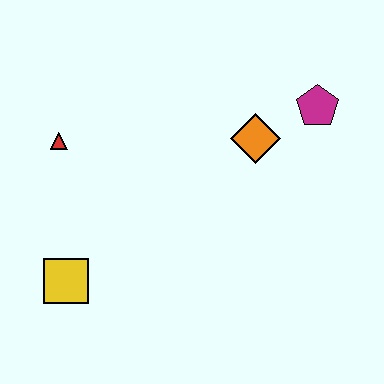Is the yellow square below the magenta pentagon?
Yes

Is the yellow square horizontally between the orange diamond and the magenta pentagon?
No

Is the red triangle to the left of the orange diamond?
Yes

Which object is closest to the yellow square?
The red triangle is closest to the yellow square.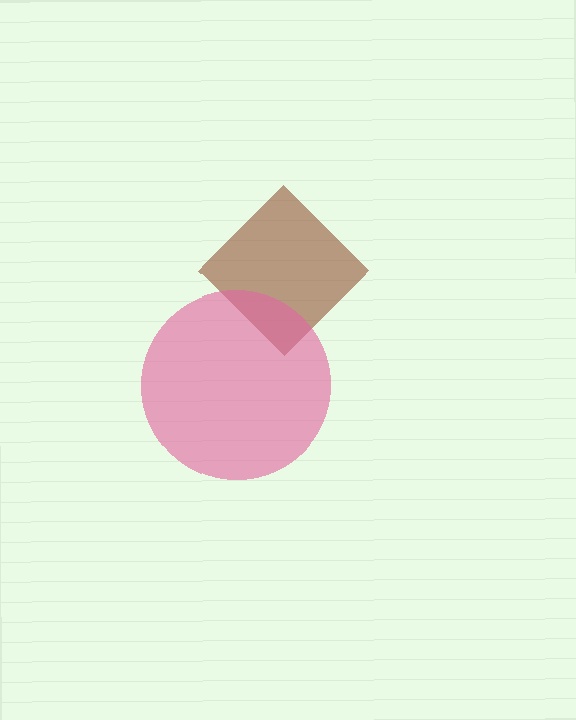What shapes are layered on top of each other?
The layered shapes are: a brown diamond, a pink circle.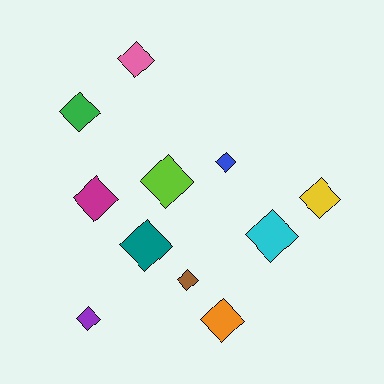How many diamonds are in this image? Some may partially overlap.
There are 11 diamonds.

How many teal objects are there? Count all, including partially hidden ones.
There is 1 teal object.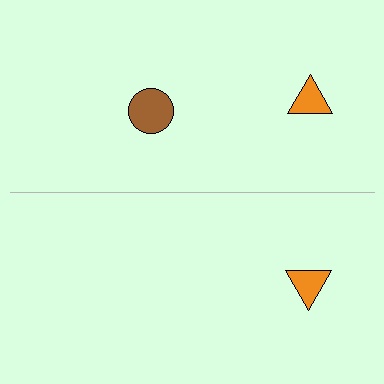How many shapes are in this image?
There are 3 shapes in this image.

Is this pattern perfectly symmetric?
No, the pattern is not perfectly symmetric. A brown circle is missing from the bottom side.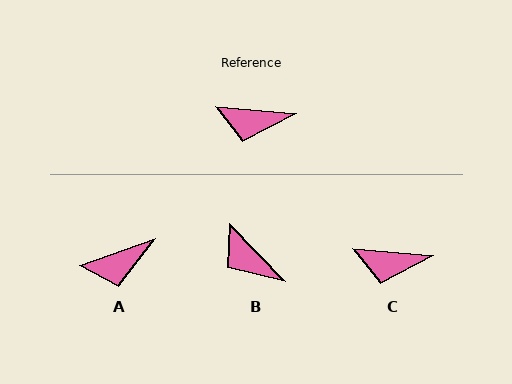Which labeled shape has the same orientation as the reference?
C.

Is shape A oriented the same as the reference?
No, it is off by about 24 degrees.